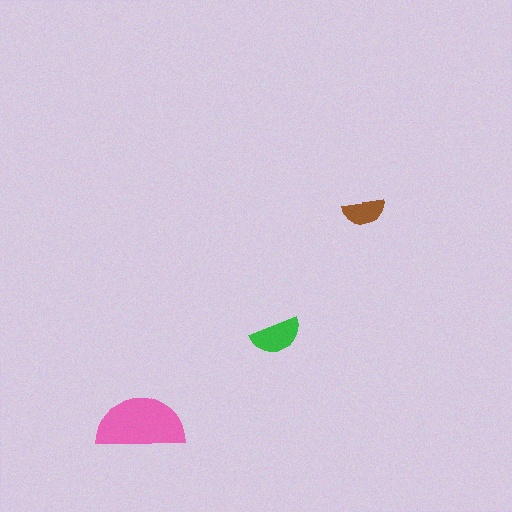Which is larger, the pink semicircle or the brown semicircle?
The pink one.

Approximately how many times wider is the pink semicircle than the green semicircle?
About 2 times wider.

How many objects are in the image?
There are 3 objects in the image.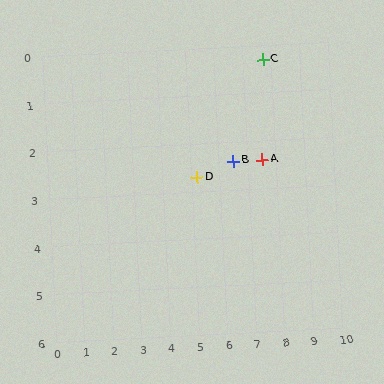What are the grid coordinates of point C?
Point C is at approximately (7.7, 0.3).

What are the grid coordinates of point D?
Point D is at approximately (5.2, 2.7).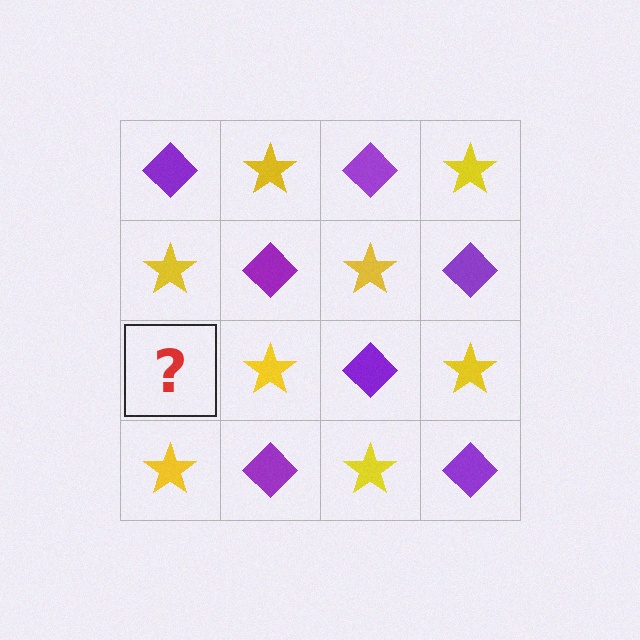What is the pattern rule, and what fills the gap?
The rule is that it alternates purple diamond and yellow star in a checkerboard pattern. The gap should be filled with a purple diamond.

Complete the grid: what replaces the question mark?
The question mark should be replaced with a purple diamond.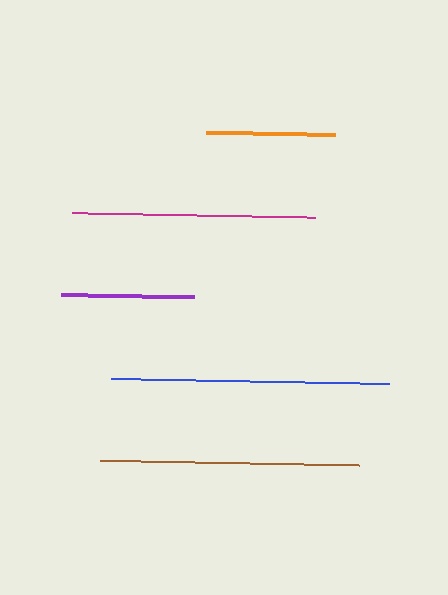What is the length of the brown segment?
The brown segment is approximately 258 pixels long.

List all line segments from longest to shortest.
From longest to shortest: blue, brown, magenta, purple, orange.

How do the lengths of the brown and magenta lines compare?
The brown and magenta lines are approximately the same length.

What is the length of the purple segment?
The purple segment is approximately 133 pixels long.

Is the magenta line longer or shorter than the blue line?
The blue line is longer than the magenta line.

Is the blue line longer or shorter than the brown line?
The blue line is longer than the brown line.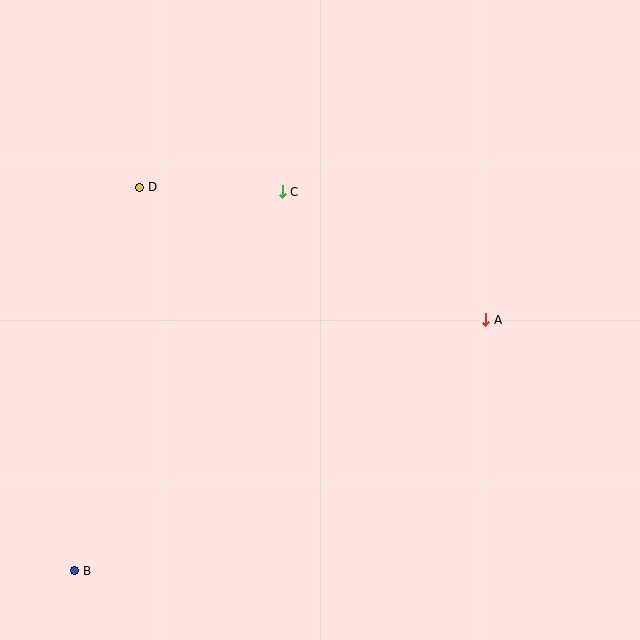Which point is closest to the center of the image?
Point C at (282, 192) is closest to the center.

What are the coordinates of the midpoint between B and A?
The midpoint between B and A is at (280, 445).